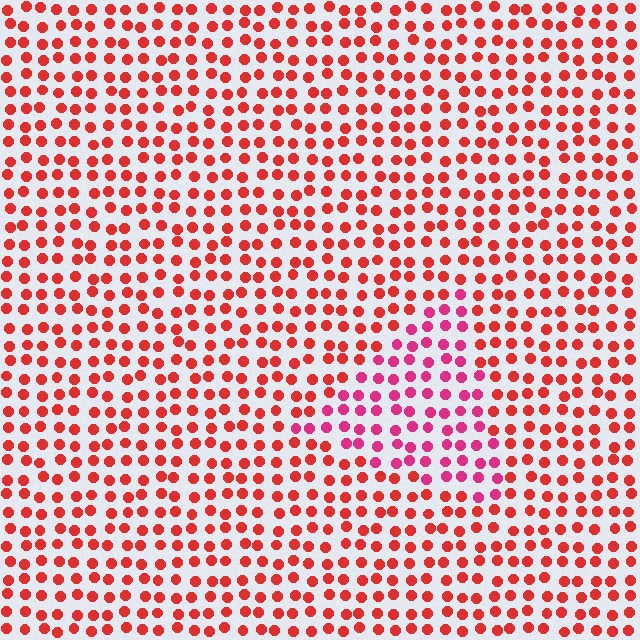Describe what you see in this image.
The image is filled with small red elements in a uniform arrangement. A triangle-shaped region is visible where the elements are tinted to a slightly different hue, forming a subtle color boundary.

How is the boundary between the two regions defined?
The boundary is defined purely by a slight shift in hue (about 31 degrees). Spacing, size, and orientation are identical on both sides.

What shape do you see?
I see a triangle.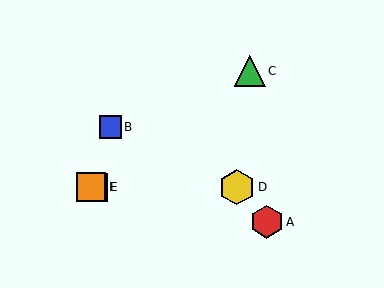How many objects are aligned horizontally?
3 objects (D, E, F) are aligned horizontally.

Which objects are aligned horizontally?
Objects D, E, F are aligned horizontally.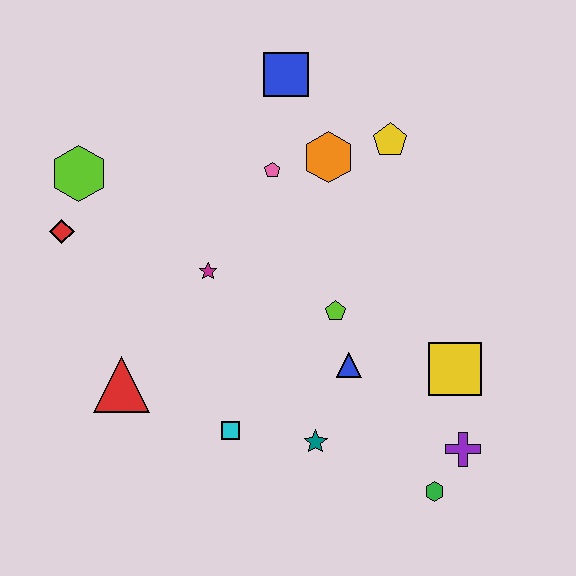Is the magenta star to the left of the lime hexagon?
No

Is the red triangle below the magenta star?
Yes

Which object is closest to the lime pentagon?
The blue triangle is closest to the lime pentagon.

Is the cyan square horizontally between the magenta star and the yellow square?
Yes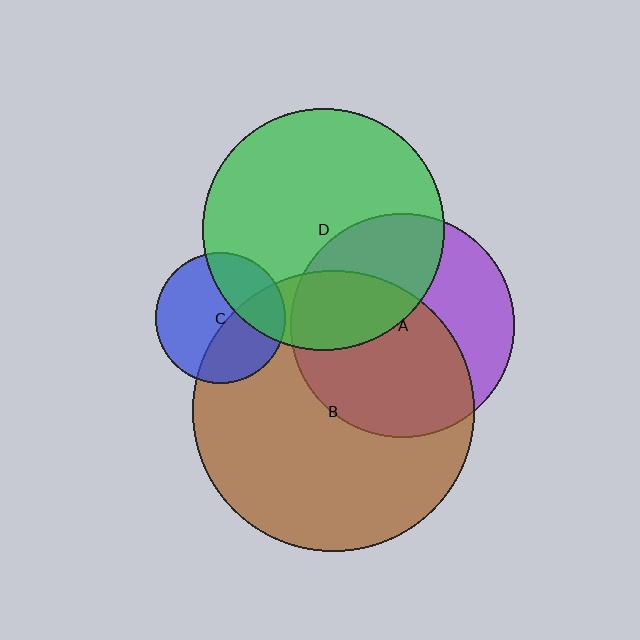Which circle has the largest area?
Circle B (brown).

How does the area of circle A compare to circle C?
Approximately 2.9 times.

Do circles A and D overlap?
Yes.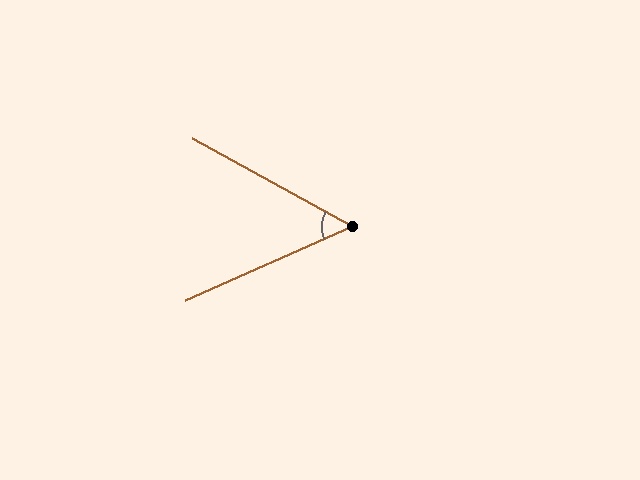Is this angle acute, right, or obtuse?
It is acute.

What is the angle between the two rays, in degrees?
Approximately 53 degrees.